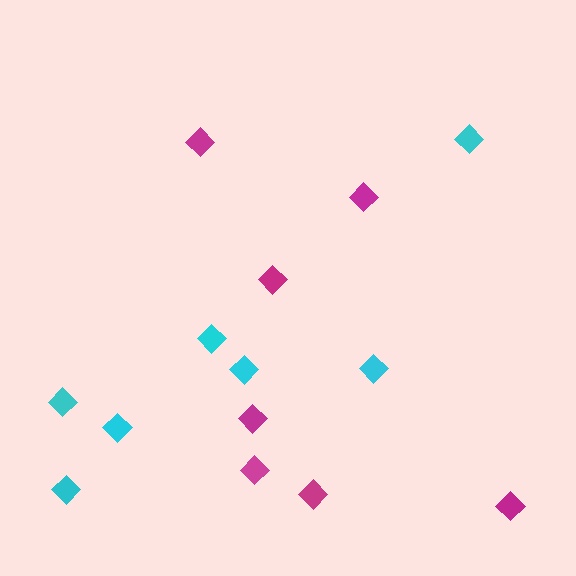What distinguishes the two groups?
There are 2 groups: one group of magenta diamonds (7) and one group of cyan diamonds (7).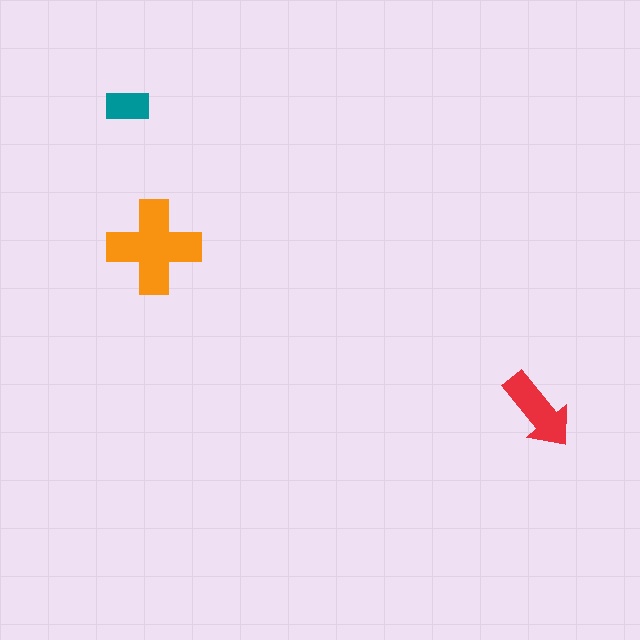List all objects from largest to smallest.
The orange cross, the red arrow, the teal rectangle.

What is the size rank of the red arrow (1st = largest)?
2nd.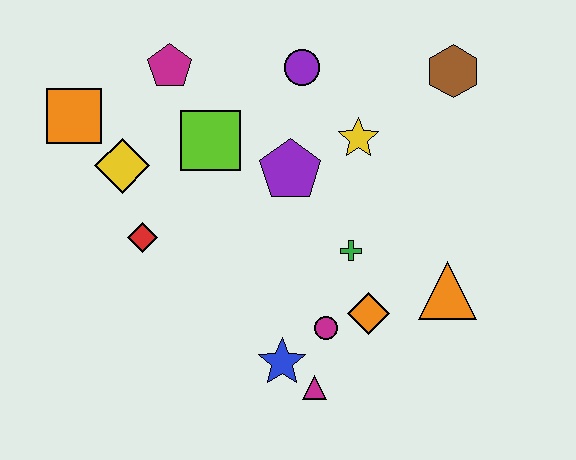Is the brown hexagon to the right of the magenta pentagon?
Yes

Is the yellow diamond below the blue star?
No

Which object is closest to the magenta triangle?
The blue star is closest to the magenta triangle.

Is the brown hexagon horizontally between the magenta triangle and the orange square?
No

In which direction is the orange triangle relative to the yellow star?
The orange triangle is below the yellow star.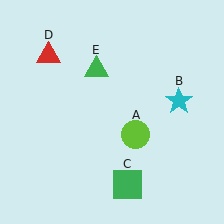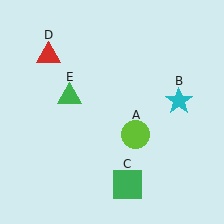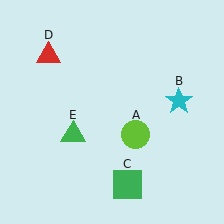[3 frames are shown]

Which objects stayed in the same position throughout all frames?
Lime circle (object A) and cyan star (object B) and green square (object C) and red triangle (object D) remained stationary.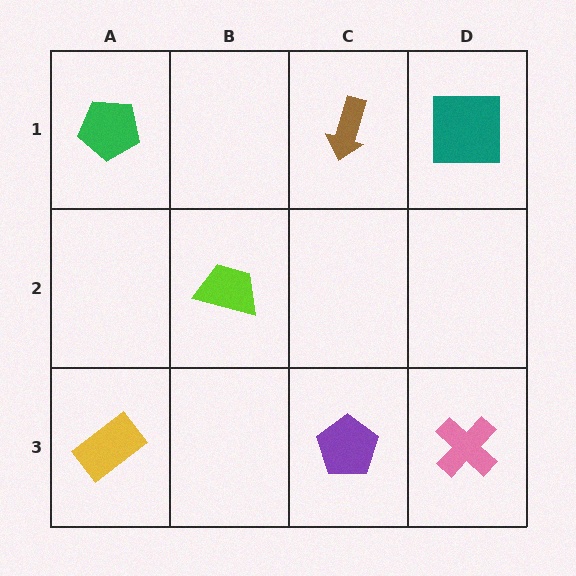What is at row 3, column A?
A yellow rectangle.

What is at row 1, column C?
A brown arrow.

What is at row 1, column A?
A green pentagon.